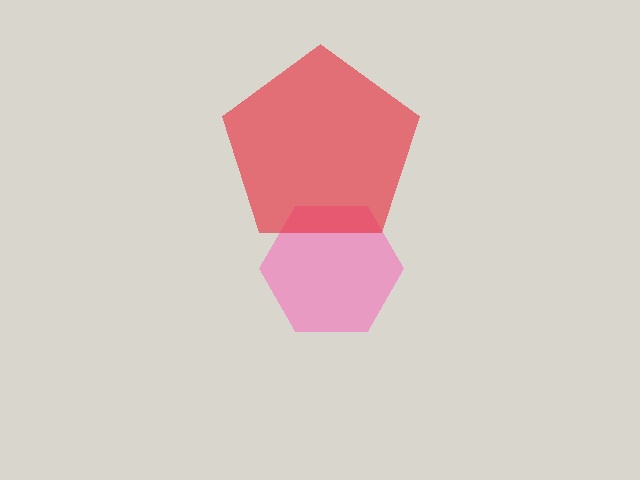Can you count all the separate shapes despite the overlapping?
Yes, there are 2 separate shapes.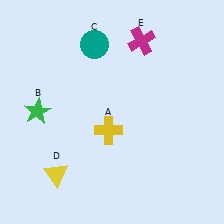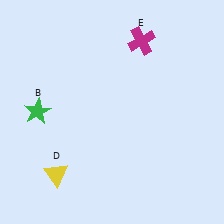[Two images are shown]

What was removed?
The teal circle (C), the yellow cross (A) were removed in Image 2.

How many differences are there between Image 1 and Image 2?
There are 2 differences between the two images.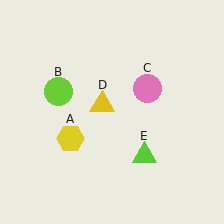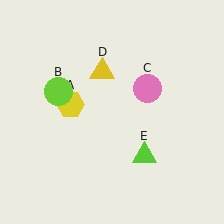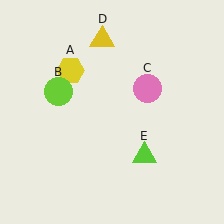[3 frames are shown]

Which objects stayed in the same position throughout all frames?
Lime circle (object B) and pink circle (object C) and lime triangle (object E) remained stationary.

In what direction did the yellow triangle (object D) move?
The yellow triangle (object D) moved up.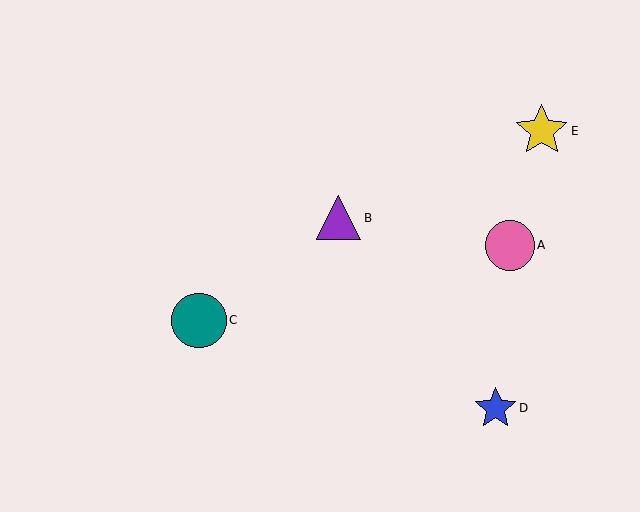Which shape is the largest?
The teal circle (labeled C) is the largest.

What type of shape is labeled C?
Shape C is a teal circle.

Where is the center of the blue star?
The center of the blue star is at (496, 408).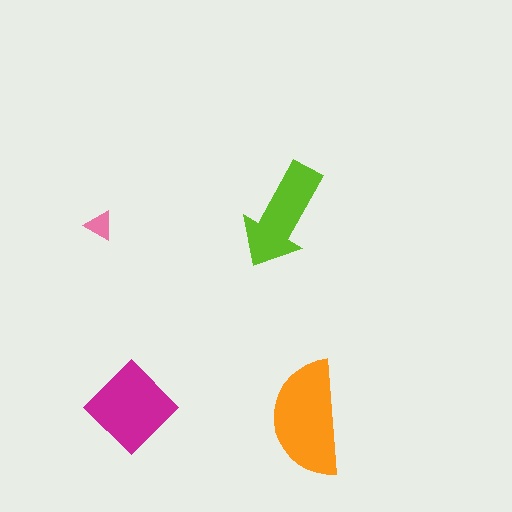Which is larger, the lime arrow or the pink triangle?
The lime arrow.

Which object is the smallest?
The pink triangle.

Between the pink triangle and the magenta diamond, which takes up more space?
The magenta diamond.